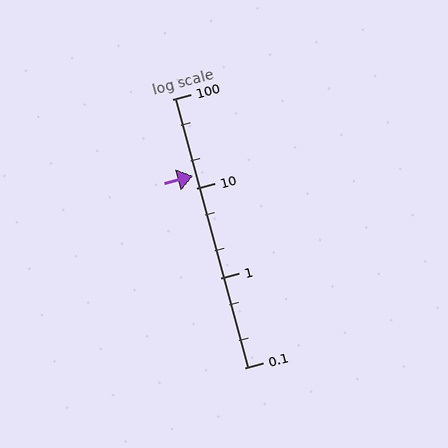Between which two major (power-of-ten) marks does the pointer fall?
The pointer is between 10 and 100.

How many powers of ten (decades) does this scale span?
The scale spans 3 decades, from 0.1 to 100.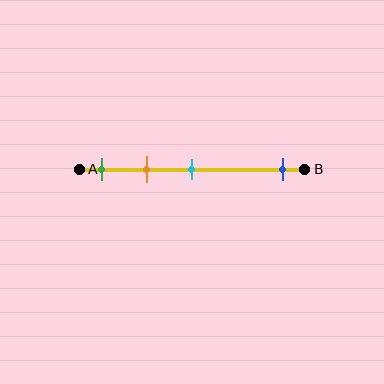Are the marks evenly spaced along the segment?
No, the marks are not evenly spaced.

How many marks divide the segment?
There are 4 marks dividing the segment.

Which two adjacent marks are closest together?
The green and orange marks are the closest adjacent pair.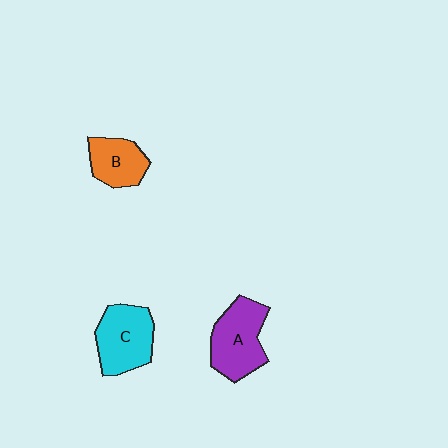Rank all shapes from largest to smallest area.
From largest to smallest: A (purple), C (cyan), B (orange).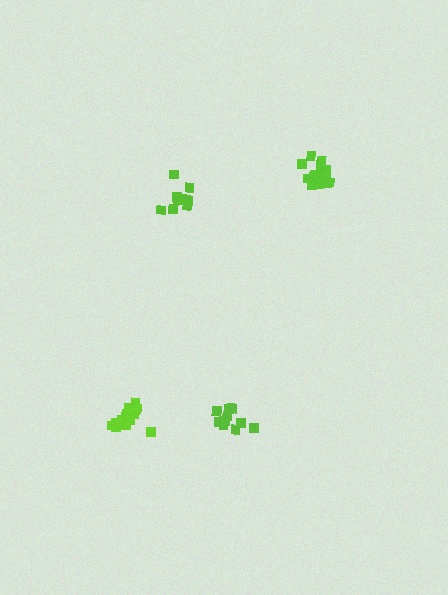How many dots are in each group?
Group 1: 14 dots, Group 2: 12 dots, Group 3: 10 dots, Group 4: 13 dots (49 total).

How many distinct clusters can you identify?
There are 4 distinct clusters.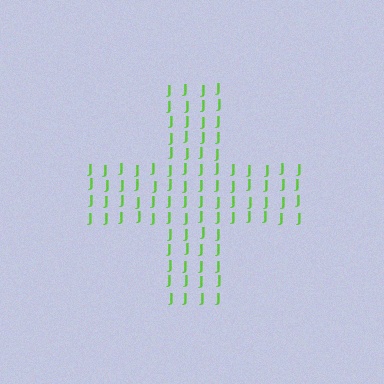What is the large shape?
The large shape is a cross.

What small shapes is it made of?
It is made of small letter J's.